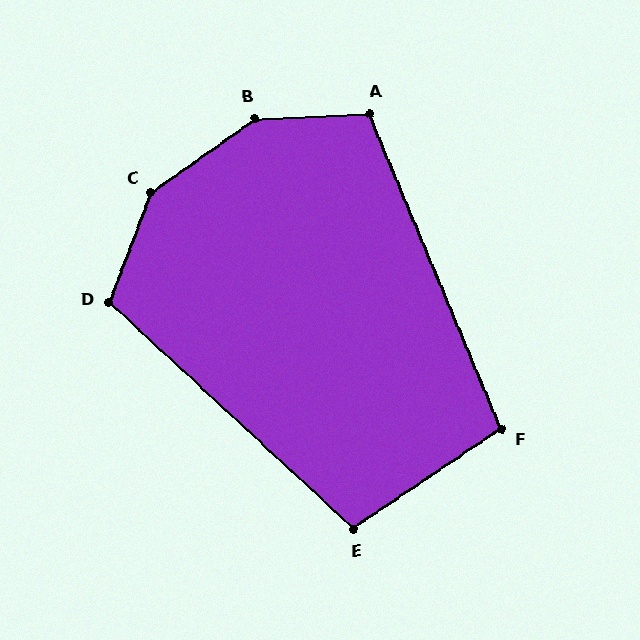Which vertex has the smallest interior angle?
F, at approximately 101 degrees.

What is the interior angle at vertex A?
Approximately 111 degrees (obtuse).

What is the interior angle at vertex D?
Approximately 112 degrees (obtuse).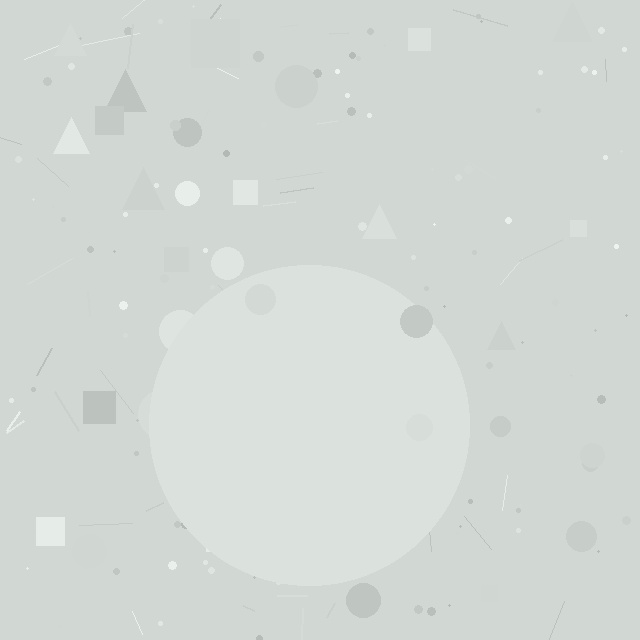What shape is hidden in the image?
A circle is hidden in the image.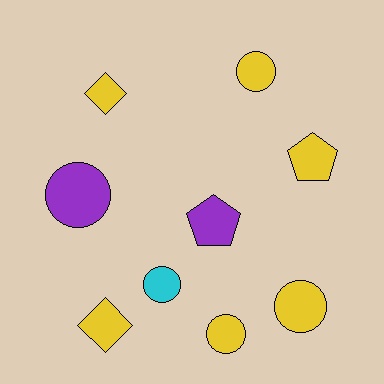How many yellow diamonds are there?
There are 2 yellow diamonds.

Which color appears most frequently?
Yellow, with 6 objects.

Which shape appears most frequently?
Circle, with 5 objects.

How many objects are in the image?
There are 9 objects.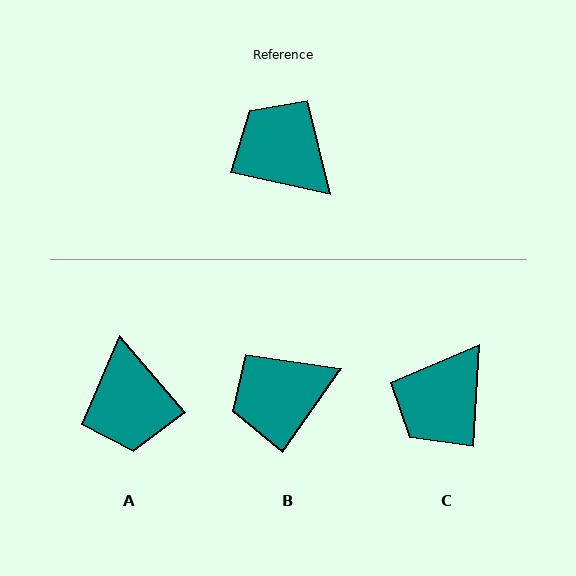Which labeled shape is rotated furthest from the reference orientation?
A, about 143 degrees away.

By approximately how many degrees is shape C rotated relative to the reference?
Approximately 99 degrees counter-clockwise.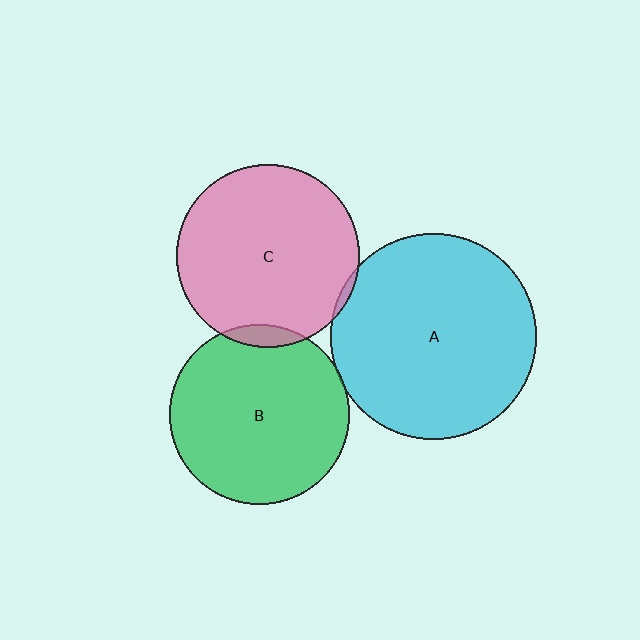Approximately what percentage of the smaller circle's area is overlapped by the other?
Approximately 5%.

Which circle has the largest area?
Circle A (cyan).